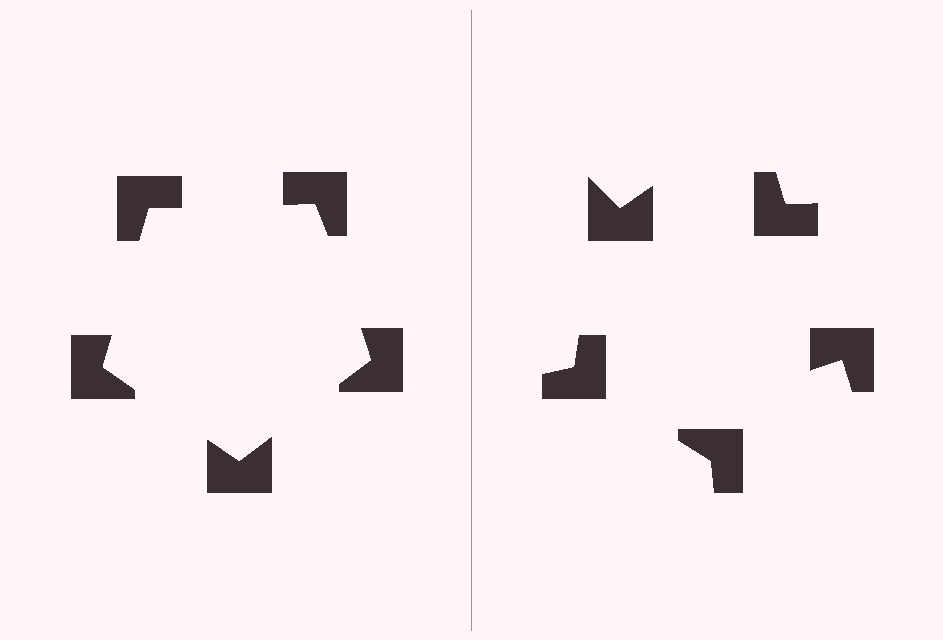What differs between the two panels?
The notched squares are positioned identically on both sides; only the wedge orientations differ. On the left they align to a pentagon; on the right they are misaligned.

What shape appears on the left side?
An illusory pentagon.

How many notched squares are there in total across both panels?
10 — 5 on each side.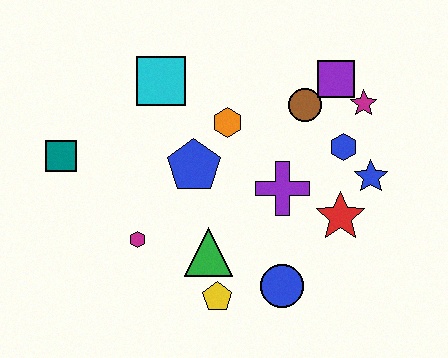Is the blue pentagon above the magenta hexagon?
Yes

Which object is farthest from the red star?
The teal square is farthest from the red star.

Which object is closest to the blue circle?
The yellow pentagon is closest to the blue circle.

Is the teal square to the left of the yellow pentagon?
Yes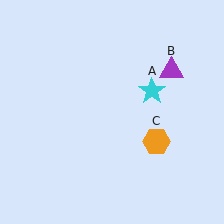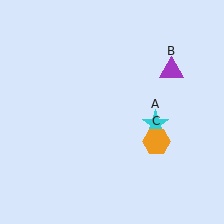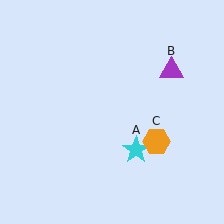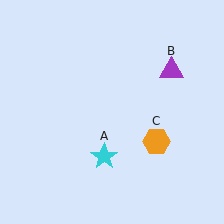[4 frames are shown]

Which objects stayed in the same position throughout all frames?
Purple triangle (object B) and orange hexagon (object C) remained stationary.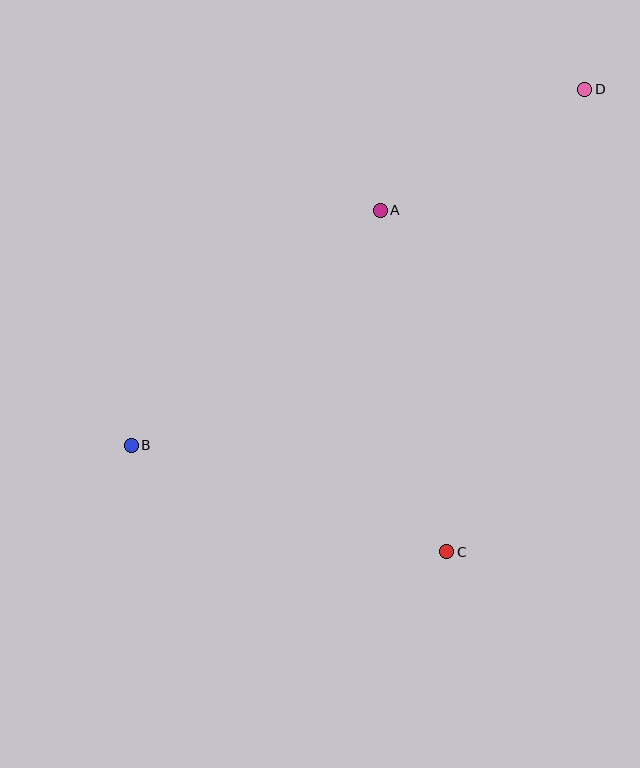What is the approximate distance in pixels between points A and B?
The distance between A and B is approximately 343 pixels.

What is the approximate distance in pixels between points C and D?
The distance between C and D is approximately 483 pixels.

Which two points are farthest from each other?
Points B and D are farthest from each other.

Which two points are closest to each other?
Points A and D are closest to each other.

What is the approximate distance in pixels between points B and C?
The distance between B and C is approximately 333 pixels.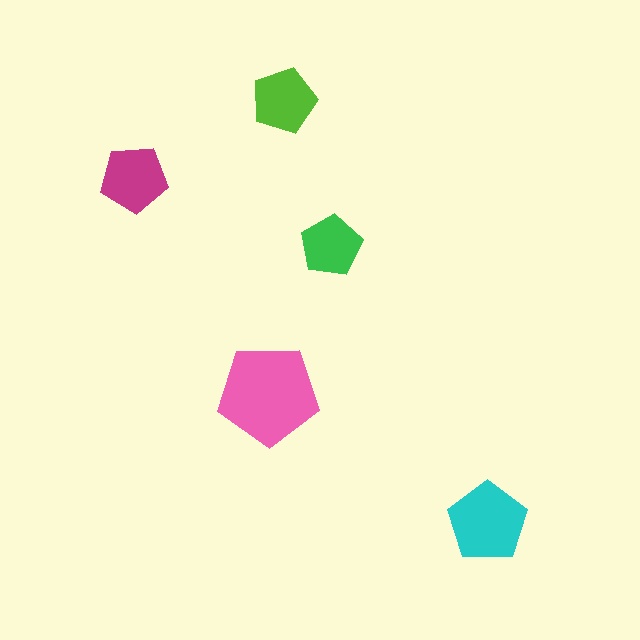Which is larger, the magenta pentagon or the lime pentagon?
The magenta one.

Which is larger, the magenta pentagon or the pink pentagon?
The pink one.